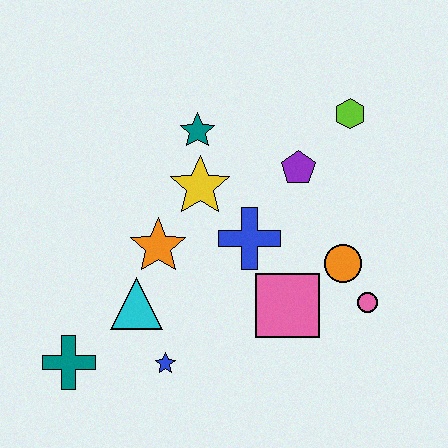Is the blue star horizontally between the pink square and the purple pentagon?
No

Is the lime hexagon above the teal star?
Yes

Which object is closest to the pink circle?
The orange circle is closest to the pink circle.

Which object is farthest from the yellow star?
The teal cross is farthest from the yellow star.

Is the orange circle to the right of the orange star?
Yes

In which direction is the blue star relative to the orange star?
The blue star is below the orange star.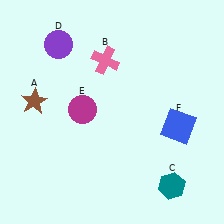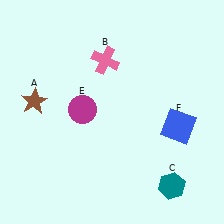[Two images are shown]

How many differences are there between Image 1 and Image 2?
There is 1 difference between the two images.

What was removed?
The purple circle (D) was removed in Image 2.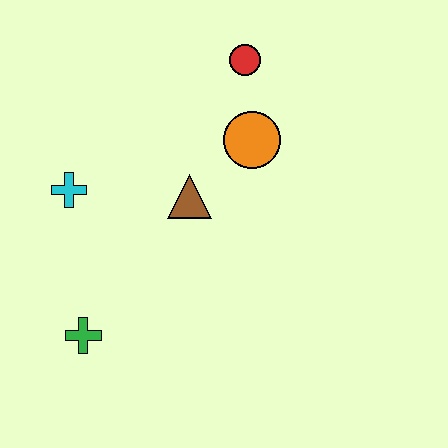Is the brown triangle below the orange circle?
Yes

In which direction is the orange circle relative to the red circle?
The orange circle is below the red circle.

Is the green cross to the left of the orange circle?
Yes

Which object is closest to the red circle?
The orange circle is closest to the red circle.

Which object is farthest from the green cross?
The red circle is farthest from the green cross.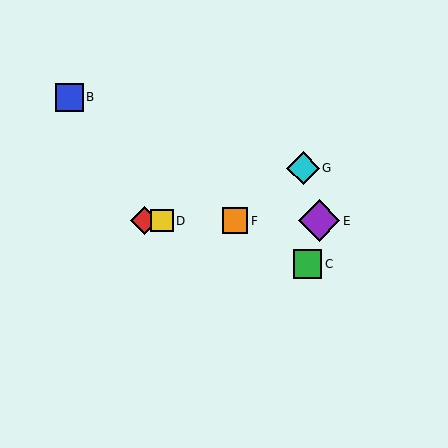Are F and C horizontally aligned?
No, F is at y≈221 and C is at y≈264.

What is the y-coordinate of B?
Object B is at y≈97.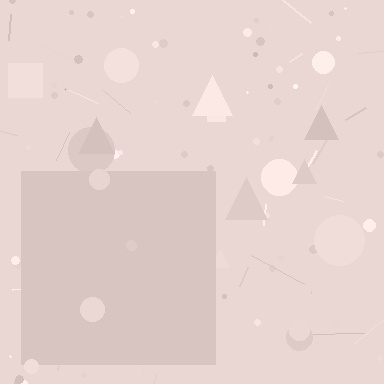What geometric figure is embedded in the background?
A square is embedded in the background.